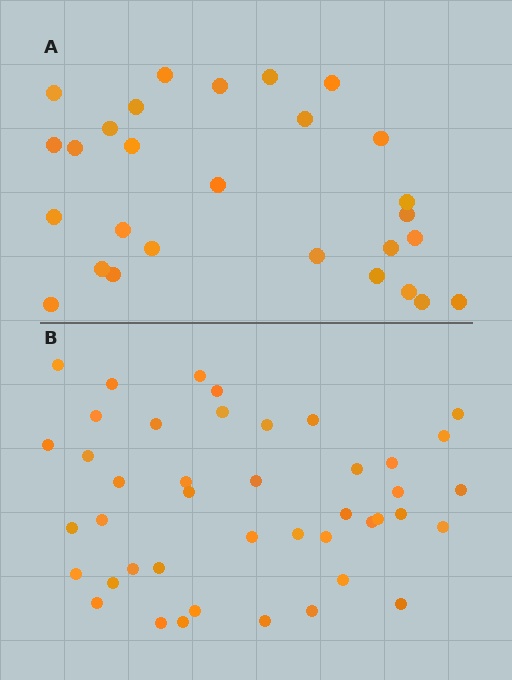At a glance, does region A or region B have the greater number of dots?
Region B (the bottom region) has more dots.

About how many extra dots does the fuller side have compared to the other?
Region B has approximately 15 more dots than region A.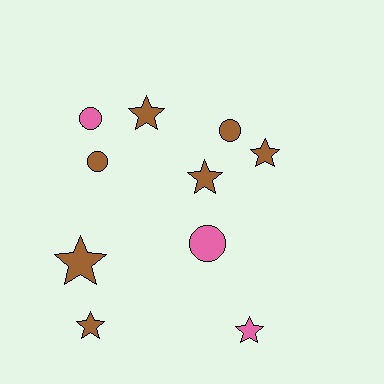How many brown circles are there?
There are 2 brown circles.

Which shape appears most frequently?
Star, with 6 objects.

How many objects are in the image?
There are 10 objects.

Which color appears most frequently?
Brown, with 7 objects.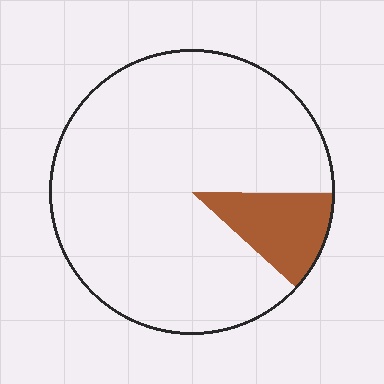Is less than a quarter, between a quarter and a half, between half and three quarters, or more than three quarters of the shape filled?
Less than a quarter.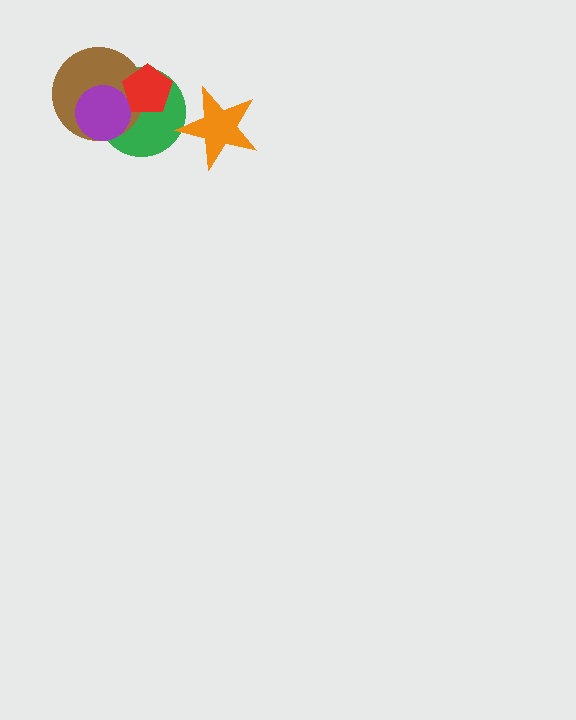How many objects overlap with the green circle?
4 objects overlap with the green circle.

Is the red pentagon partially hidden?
No, no other shape covers it.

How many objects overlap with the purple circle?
2 objects overlap with the purple circle.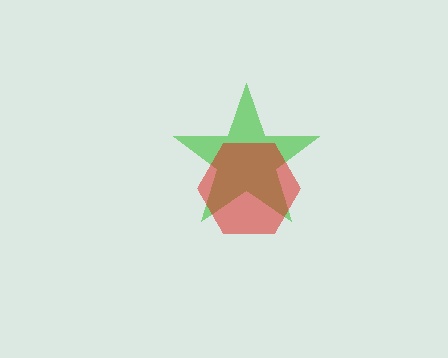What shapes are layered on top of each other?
The layered shapes are: a green star, a red hexagon.